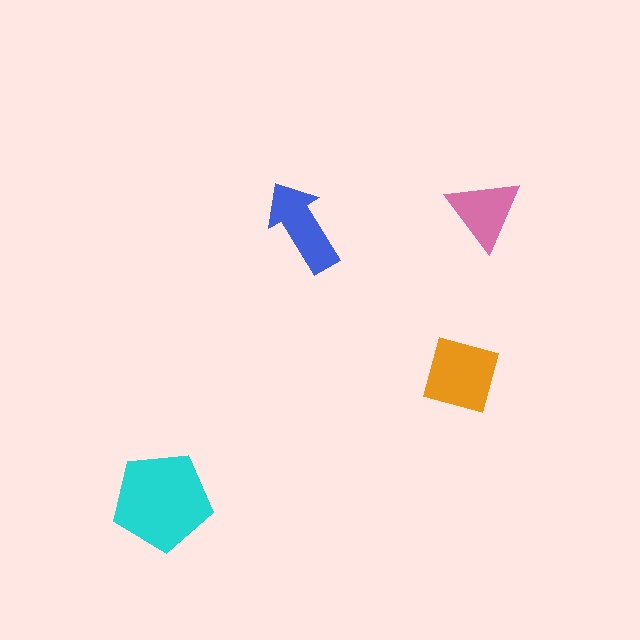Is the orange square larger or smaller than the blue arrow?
Larger.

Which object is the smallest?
The pink triangle.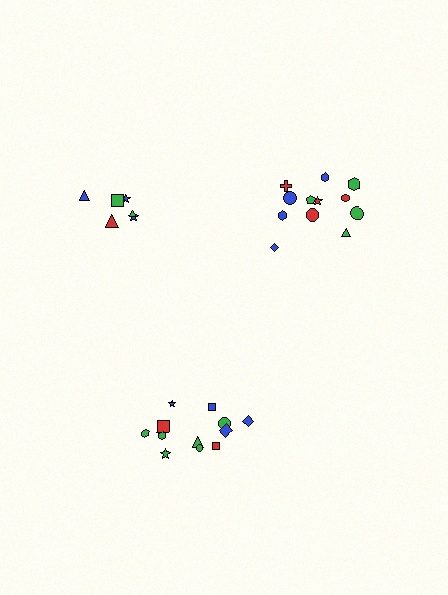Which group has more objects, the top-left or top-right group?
The top-right group.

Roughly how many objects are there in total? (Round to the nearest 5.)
Roughly 30 objects in total.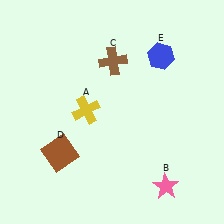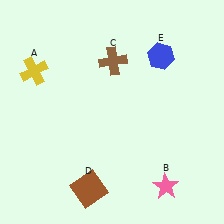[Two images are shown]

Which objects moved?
The objects that moved are: the yellow cross (A), the brown square (D).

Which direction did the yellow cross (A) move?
The yellow cross (A) moved left.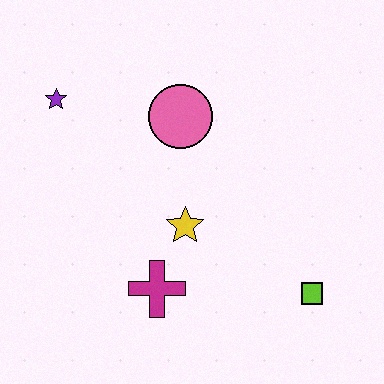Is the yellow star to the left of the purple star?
No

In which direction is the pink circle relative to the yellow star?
The pink circle is above the yellow star.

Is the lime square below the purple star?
Yes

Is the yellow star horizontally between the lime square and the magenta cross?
Yes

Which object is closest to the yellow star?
The magenta cross is closest to the yellow star.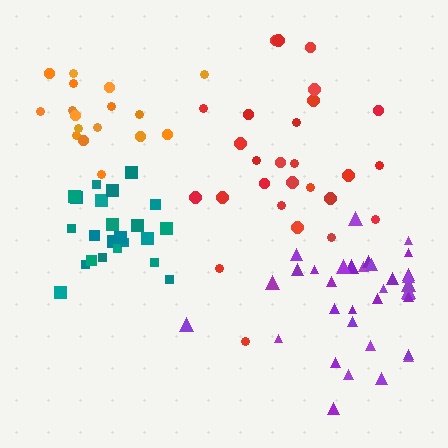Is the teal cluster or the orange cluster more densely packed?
Teal.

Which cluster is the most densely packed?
Teal.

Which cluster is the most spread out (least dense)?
Orange.